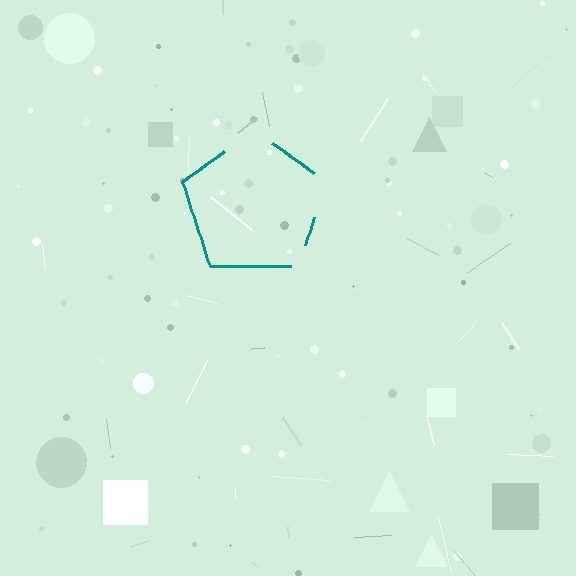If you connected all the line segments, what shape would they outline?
They would outline a pentagon.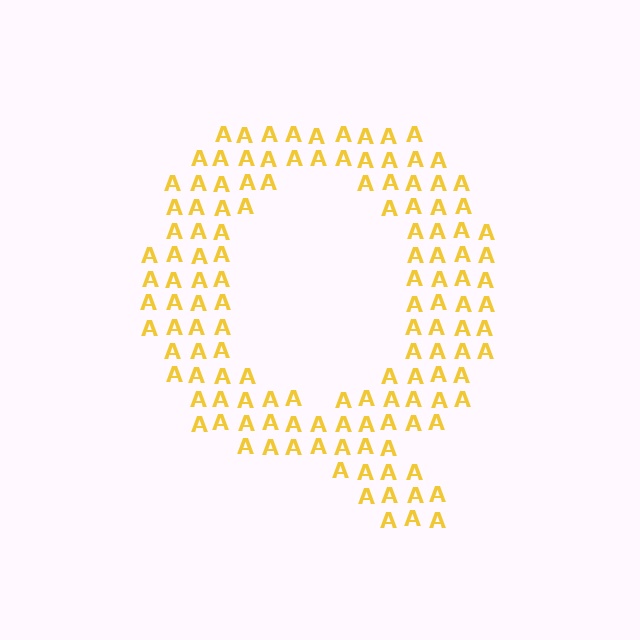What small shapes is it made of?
It is made of small letter A's.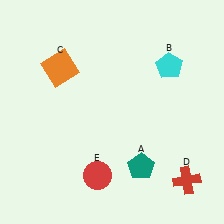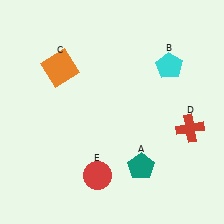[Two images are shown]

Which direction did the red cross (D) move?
The red cross (D) moved up.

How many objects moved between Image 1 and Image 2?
1 object moved between the two images.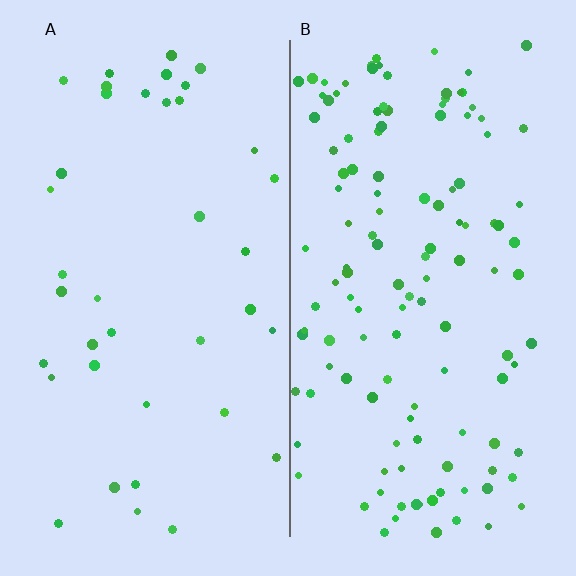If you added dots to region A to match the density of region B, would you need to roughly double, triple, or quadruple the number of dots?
Approximately triple.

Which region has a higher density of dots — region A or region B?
B (the right).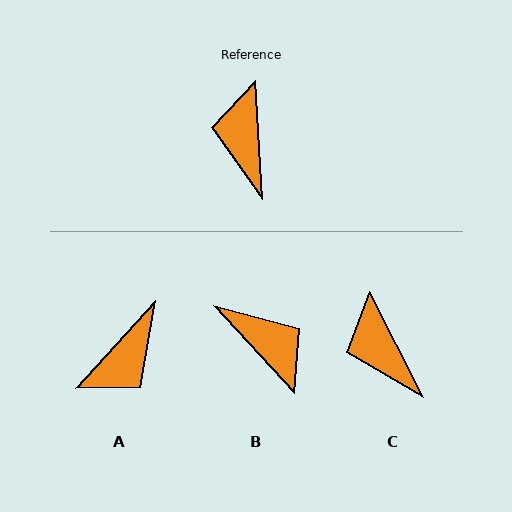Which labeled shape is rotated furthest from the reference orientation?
B, about 141 degrees away.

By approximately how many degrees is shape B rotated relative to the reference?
Approximately 141 degrees clockwise.